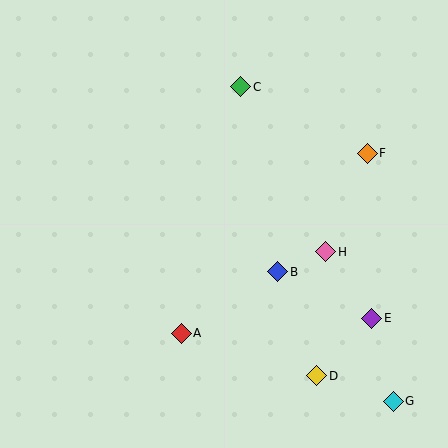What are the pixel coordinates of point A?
Point A is at (181, 333).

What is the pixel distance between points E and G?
The distance between E and G is 86 pixels.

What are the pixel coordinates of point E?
Point E is at (372, 318).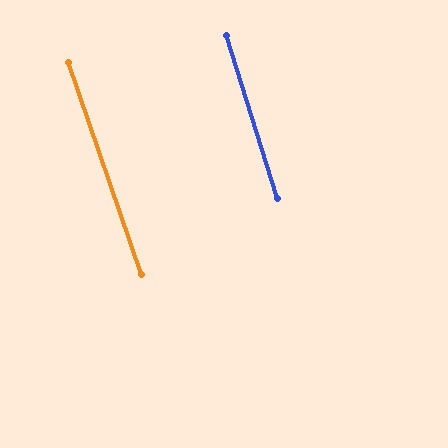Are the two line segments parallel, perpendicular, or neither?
Parallel — their directions differ by only 1.6°.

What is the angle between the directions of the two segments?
Approximately 2 degrees.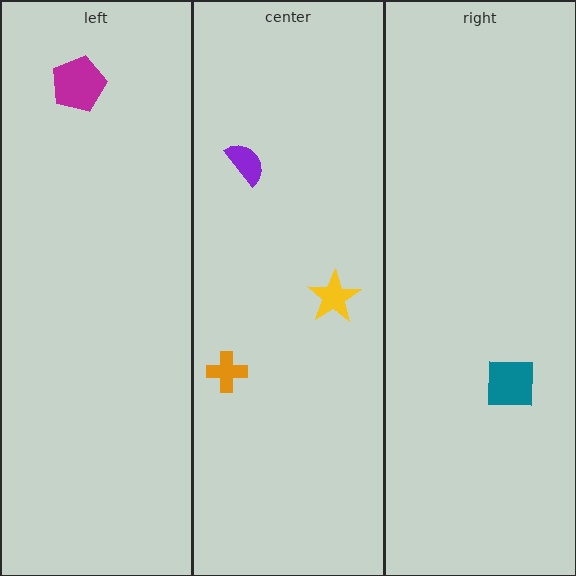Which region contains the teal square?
The right region.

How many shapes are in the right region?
1.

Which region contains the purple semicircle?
The center region.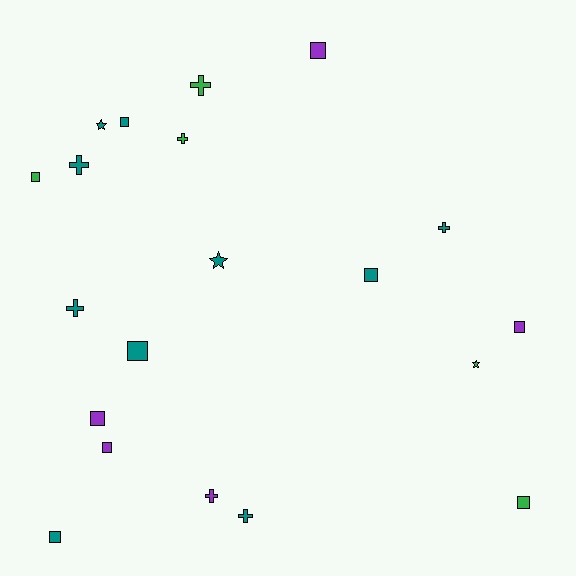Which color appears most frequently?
Teal, with 10 objects.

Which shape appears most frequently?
Square, with 10 objects.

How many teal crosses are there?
There are 4 teal crosses.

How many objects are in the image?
There are 20 objects.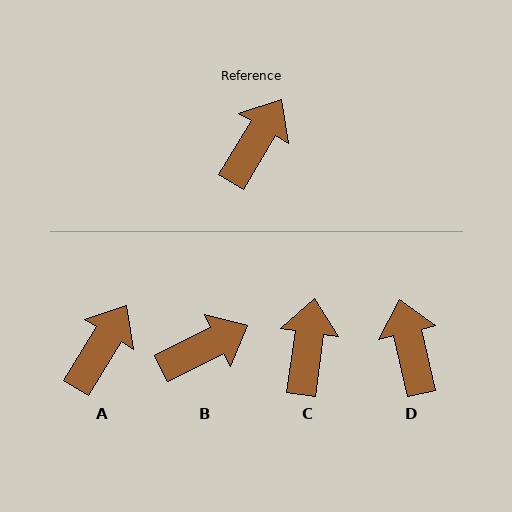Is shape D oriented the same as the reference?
No, it is off by about 45 degrees.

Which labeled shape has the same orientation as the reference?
A.